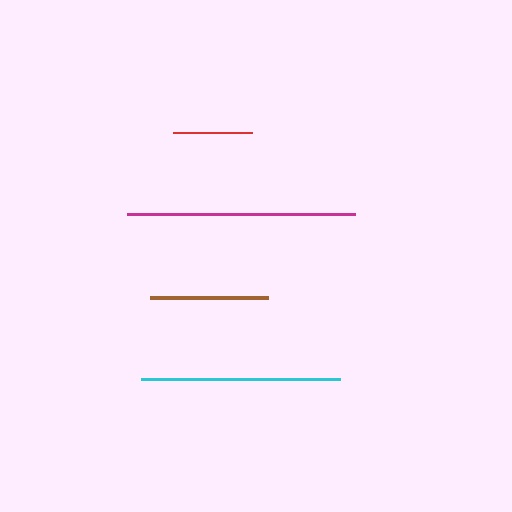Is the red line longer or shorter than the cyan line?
The cyan line is longer than the red line.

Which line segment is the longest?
The magenta line is the longest at approximately 229 pixels.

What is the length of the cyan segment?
The cyan segment is approximately 199 pixels long.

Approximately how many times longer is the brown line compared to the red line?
The brown line is approximately 1.5 times the length of the red line.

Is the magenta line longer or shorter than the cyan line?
The magenta line is longer than the cyan line.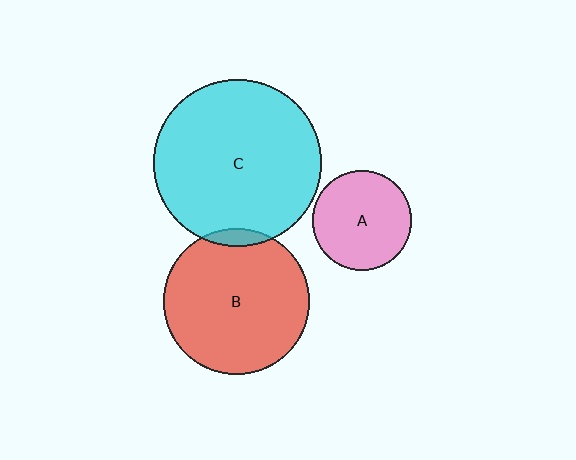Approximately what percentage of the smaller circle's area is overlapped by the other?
Approximately 5%.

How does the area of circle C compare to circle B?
Approximately 1.3 times.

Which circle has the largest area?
Circle C (cyan).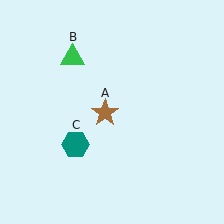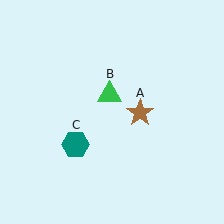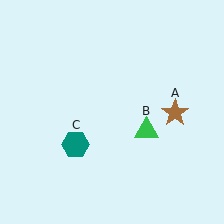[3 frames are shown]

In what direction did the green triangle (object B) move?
The green triangle (object B) moved down and to the right.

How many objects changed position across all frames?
2 objects changed position: brown star (object A), green triangle (object B).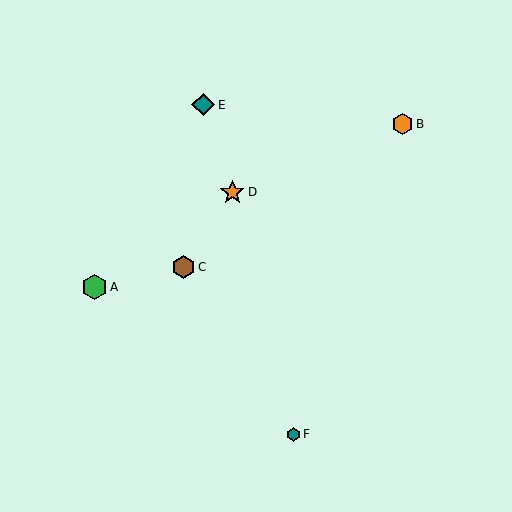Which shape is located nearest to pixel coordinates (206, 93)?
The teal diamond (labeled E) at (203, 105) is nearest to that location.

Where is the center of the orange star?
The center of the orange star is at (232, 192).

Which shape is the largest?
The green hexagon (labeled A) is the largest.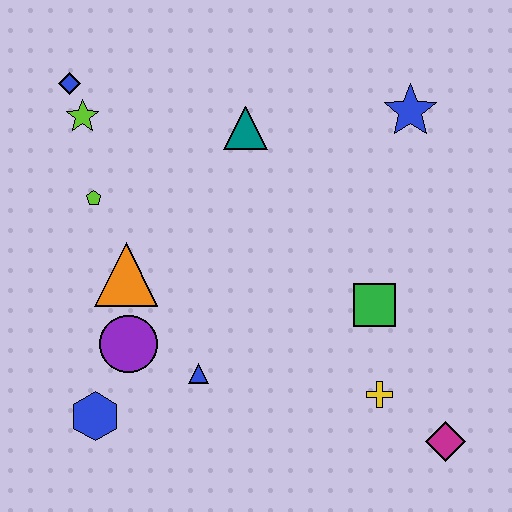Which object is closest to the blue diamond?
The lime star is closest to the blue diamond.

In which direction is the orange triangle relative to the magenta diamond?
The orange triangle is to the left of the magenta diamond.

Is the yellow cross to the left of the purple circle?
No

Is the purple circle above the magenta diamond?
Yes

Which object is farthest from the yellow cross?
The blue diamond is farthest from the yellow cross.